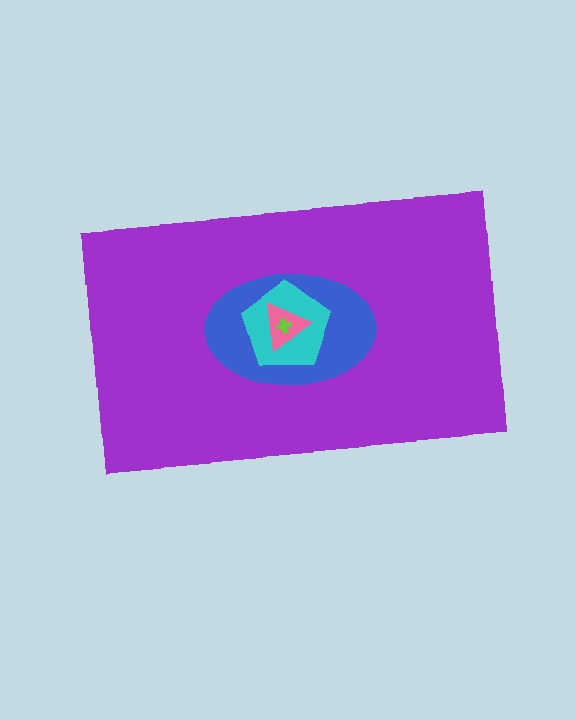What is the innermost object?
The lime cross.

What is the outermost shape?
The purple rectangle.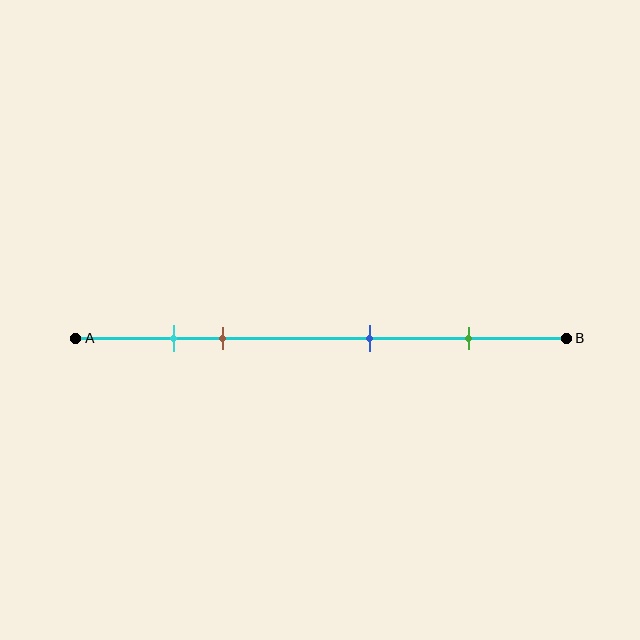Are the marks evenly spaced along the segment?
No, the marks are not evenly spaced.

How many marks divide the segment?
There are 4 marks dividing the segment.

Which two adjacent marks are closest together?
The cyan and brown marks are the closest adjacent pair.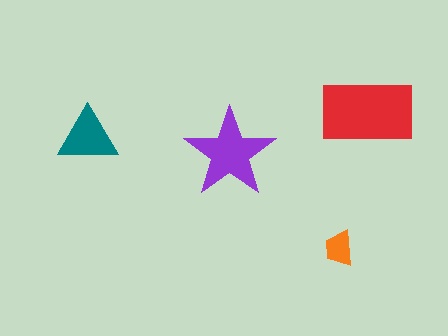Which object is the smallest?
The orange trapezoid.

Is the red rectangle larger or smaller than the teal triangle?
Larger.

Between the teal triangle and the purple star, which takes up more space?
The purple star.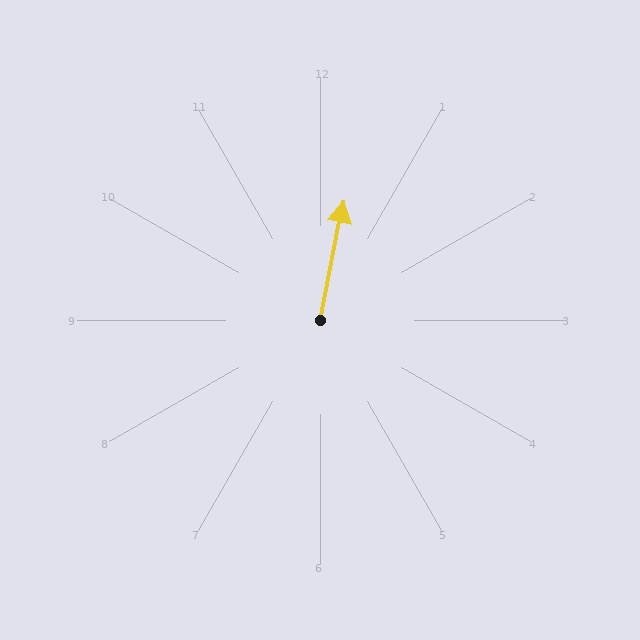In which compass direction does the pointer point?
North.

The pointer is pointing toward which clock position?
Roughly 12 o'clock.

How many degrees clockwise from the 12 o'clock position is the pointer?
Approximately 11 degrees.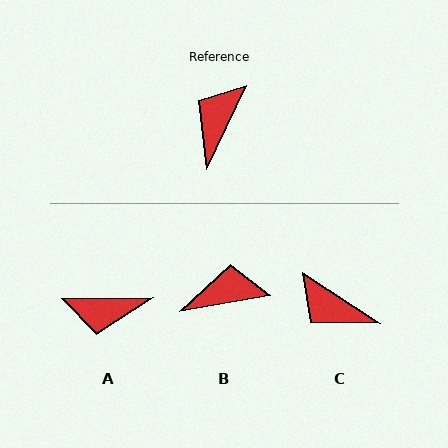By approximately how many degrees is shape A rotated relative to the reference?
Approximately 116 degrees counter-clockwise.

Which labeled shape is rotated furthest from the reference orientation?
A, about 116 degrees away.